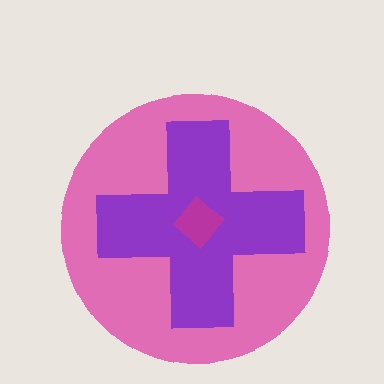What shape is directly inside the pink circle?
The purple cross.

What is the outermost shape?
The pink circle.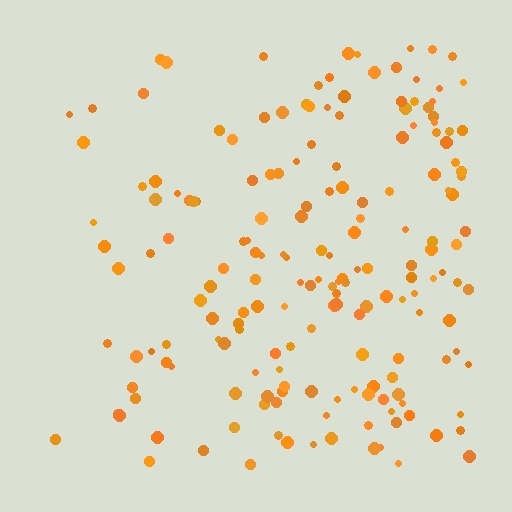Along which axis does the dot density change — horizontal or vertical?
Horizontal.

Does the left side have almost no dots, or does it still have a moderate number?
Still a moderate number, just noticeably fewer than the right.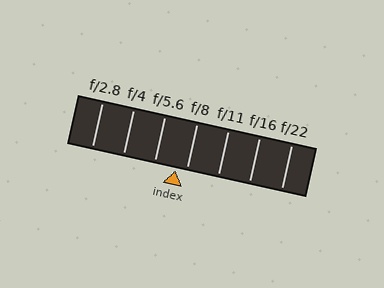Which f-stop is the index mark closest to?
The index mark is closest to f/8.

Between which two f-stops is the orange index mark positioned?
The index mark is between f/5.6 and f/8.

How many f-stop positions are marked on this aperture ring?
There are 7 f-stop positions marked.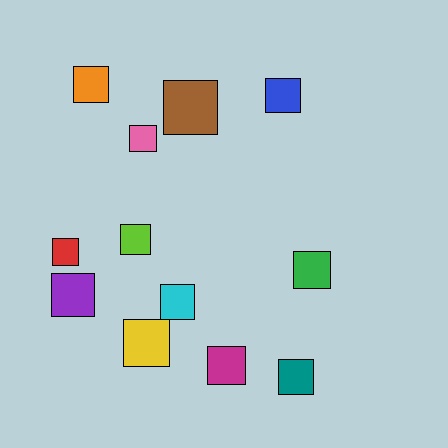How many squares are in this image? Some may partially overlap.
There are 12 squares.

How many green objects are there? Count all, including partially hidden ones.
There is 1 green object.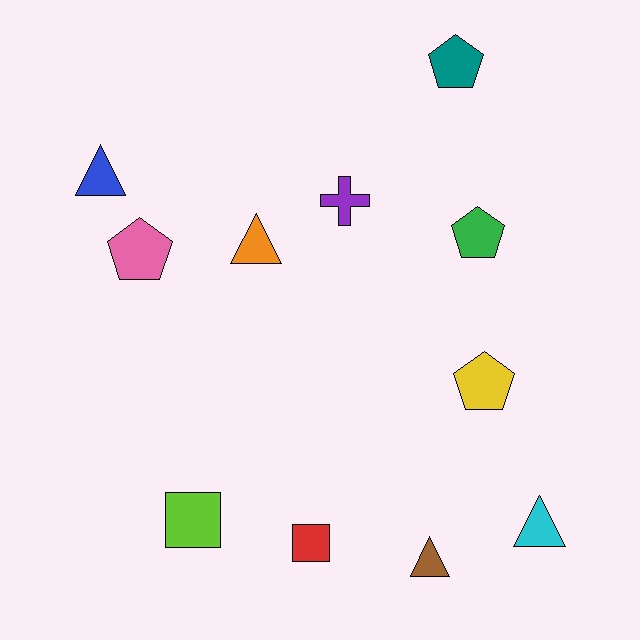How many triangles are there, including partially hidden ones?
There are 4 triangles.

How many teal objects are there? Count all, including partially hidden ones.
There is 1 teal object.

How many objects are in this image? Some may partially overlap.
There are 11 objects.